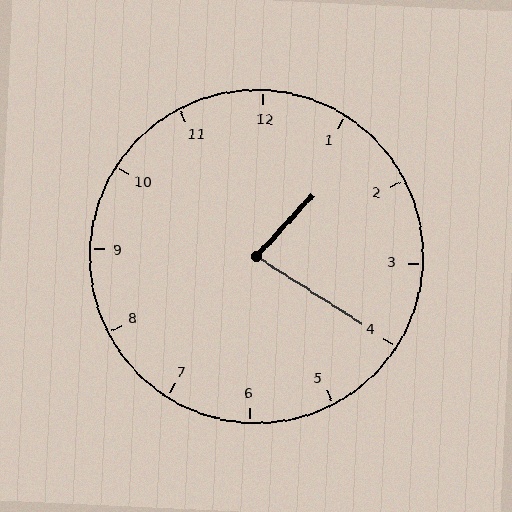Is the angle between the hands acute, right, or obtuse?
It is acute.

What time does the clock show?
1:20.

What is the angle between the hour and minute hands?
Approximately 80 degrees.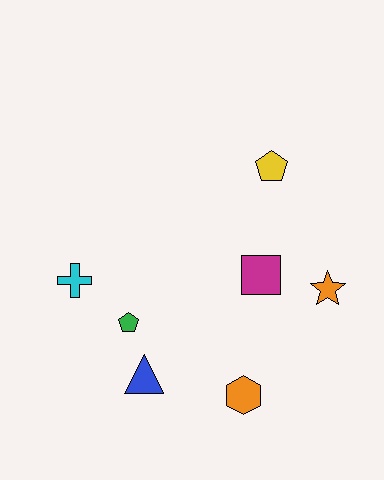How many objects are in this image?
There are 7 objects.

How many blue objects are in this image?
There is 1 blue object.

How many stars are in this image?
There is 1 star.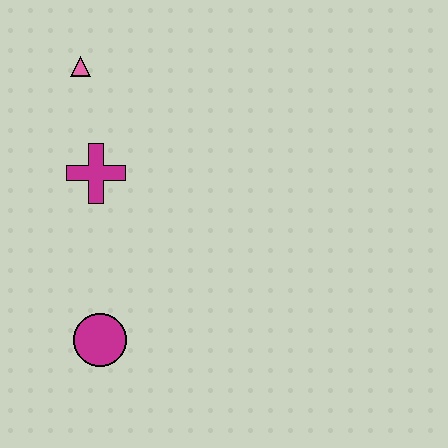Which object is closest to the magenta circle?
The magenta cross is closest to the magenta circle.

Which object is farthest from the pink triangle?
The magenta circle is farthest from the pink triangle.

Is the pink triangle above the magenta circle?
Yes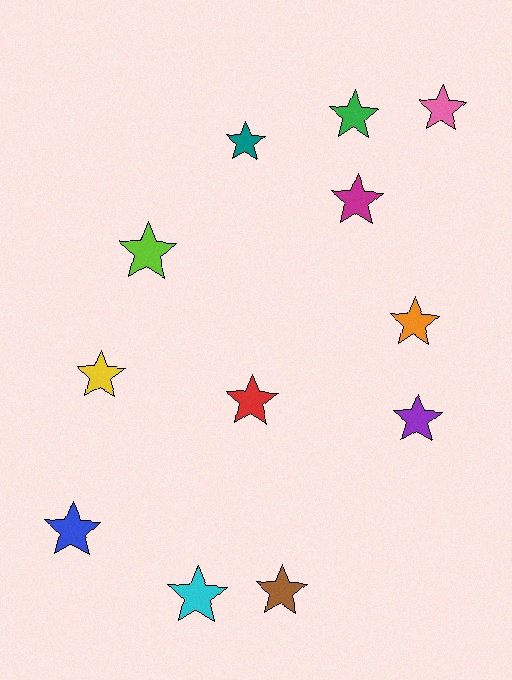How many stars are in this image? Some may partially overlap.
There are 12 stars.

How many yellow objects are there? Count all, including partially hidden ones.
There is 1 yellow object.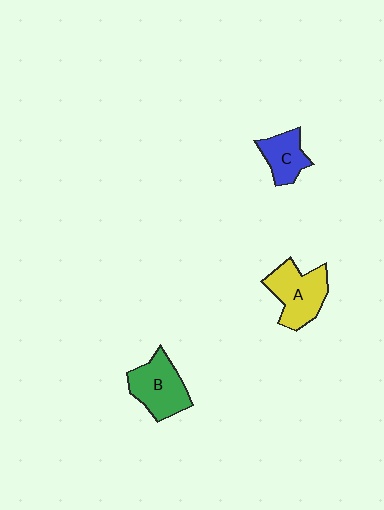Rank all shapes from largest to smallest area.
From largest to smallest: A (yellow), B (green), C (blue).